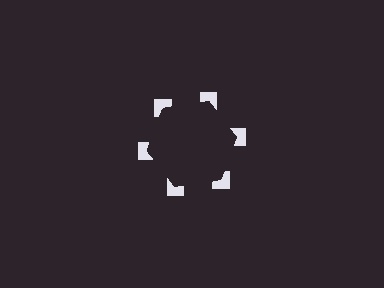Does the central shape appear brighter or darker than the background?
It typically appears slightly darker than the background, even though no actual brightness change is drawn.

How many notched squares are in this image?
There are 6 — one at each vertex of the illusory hexagon.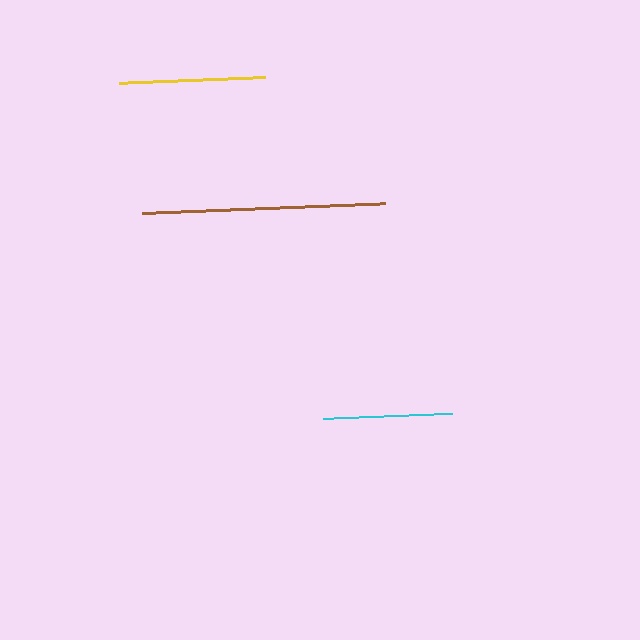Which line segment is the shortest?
The cyan line is the shortest at approximately 129 pixels.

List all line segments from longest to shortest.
From longest to shortest: brown, yellow, cyan.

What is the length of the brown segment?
The brown segment is approximately 244 pixels long.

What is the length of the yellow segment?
The yellow segment is approximately 147 pixels long.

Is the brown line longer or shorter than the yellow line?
The brown line is longer than the yellow line.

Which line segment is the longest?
The brown line is the longest at approximately 244 pixels.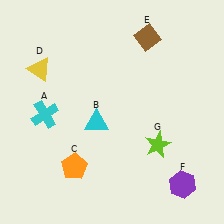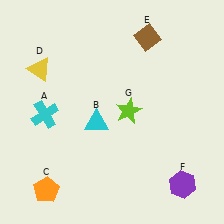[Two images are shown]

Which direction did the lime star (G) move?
The lime star (G) moved up.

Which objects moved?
The objects that moved are: the orange pentagon (C), the lime star (G).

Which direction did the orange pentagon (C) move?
The orange pentagon (C) moved left.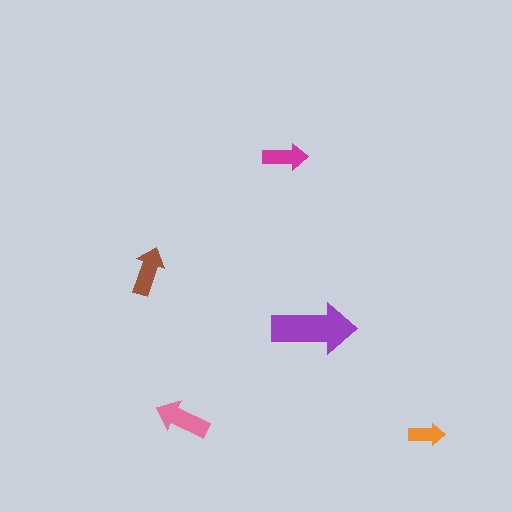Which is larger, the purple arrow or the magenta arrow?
The purple one.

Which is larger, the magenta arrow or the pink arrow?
The pink one.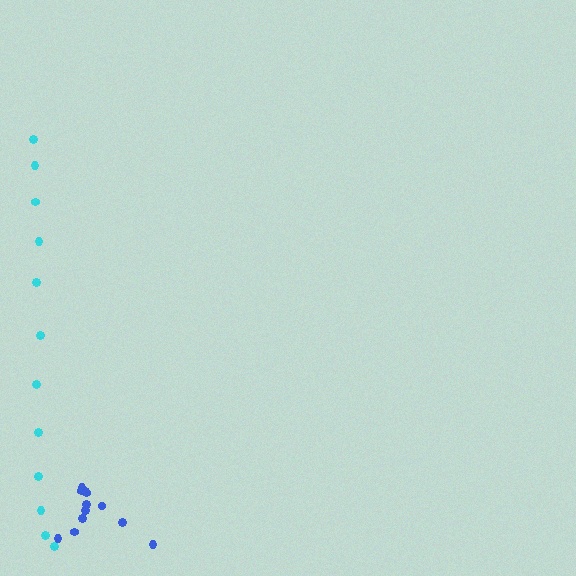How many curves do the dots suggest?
There are 2 distinct paths.